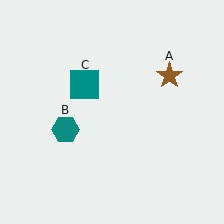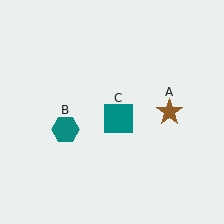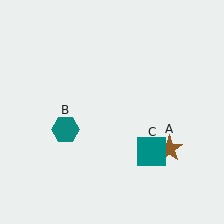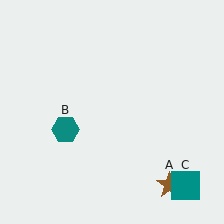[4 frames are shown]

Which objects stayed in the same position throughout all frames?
Teal hexagon (object B) remained stationary.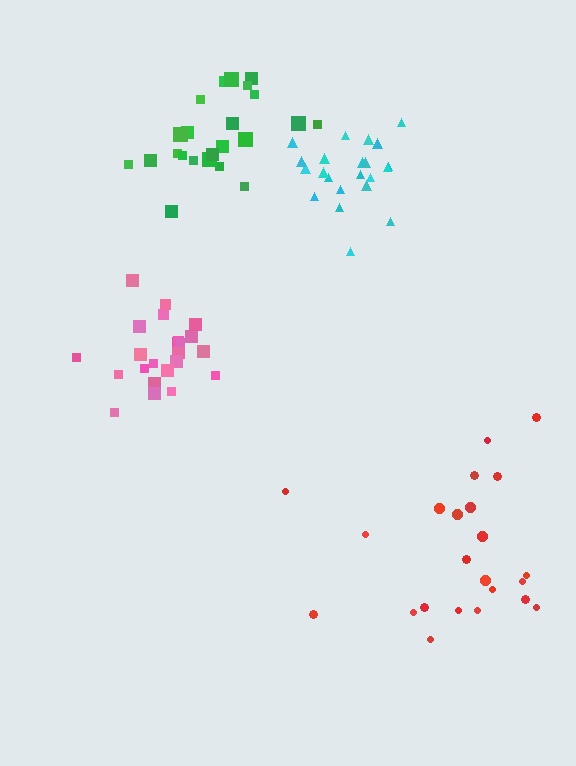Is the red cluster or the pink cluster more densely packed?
Pink.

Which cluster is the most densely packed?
Cyan.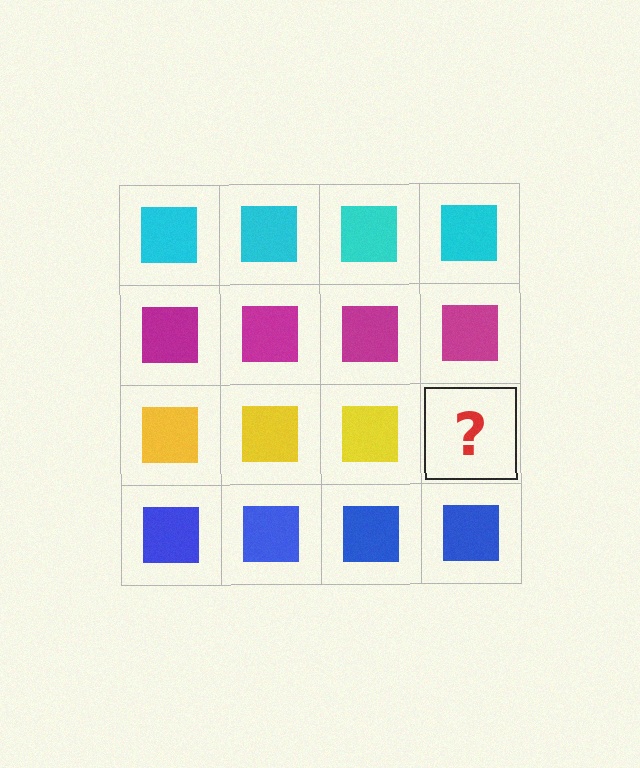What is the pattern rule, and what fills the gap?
The rule is that each row has a consistent color. The gap should be filled with a yellow square.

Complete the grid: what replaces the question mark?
The question mark should be replaced with a yellow square.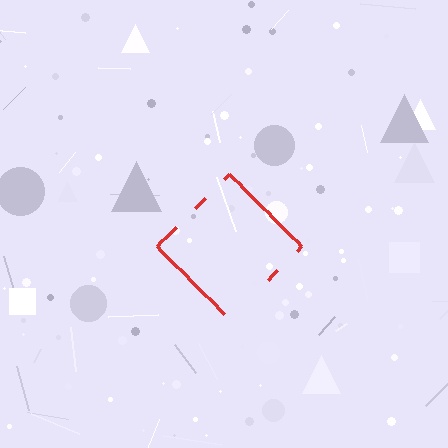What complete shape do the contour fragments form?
The contour fragments form a diamond.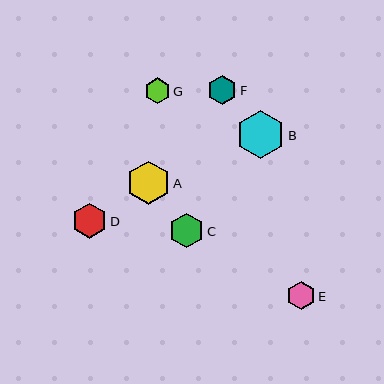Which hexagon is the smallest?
Hexagon G is the smallest with a size of approximately 26 pixels.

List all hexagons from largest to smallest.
From largest to smallest: B, A, D, C, F, E, G.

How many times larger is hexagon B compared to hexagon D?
Hexagon B is approximately 1.4 times the size of hexagon D.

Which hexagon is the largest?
Hexagon B is the largest with a size of approximately 49 pixels.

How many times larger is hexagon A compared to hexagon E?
Hexagon A is approximately 1.5 times the size of hexagon E.